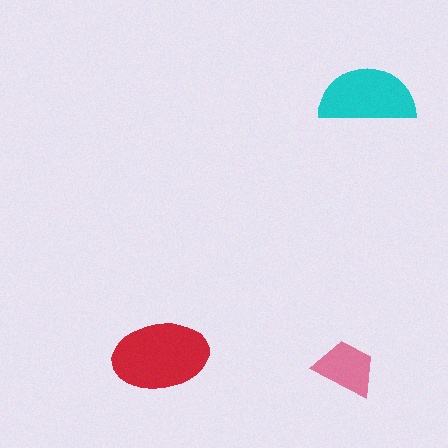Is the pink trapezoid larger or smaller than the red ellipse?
Smaller.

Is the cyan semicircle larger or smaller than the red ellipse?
Smaller.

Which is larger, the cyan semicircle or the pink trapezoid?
The cyan semicircle.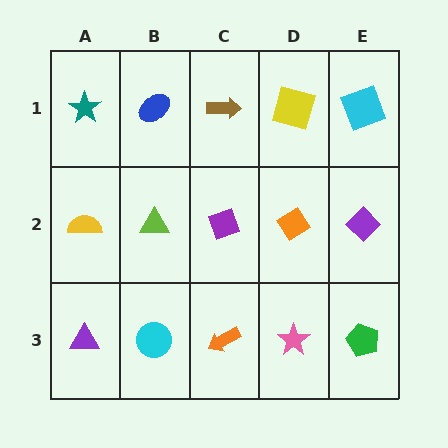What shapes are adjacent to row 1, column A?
A yellow semicircle (row 2, column A), a blue ellipse (row 1, column B).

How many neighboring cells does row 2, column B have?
4.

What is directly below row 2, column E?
A green pentagon.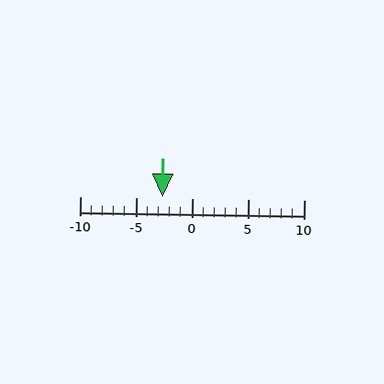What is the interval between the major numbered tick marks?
The major tick marks are spaced 5 units apart.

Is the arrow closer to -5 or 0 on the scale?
The arrow is closer to -5.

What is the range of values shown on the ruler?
The ruler shows values from -10 to 10.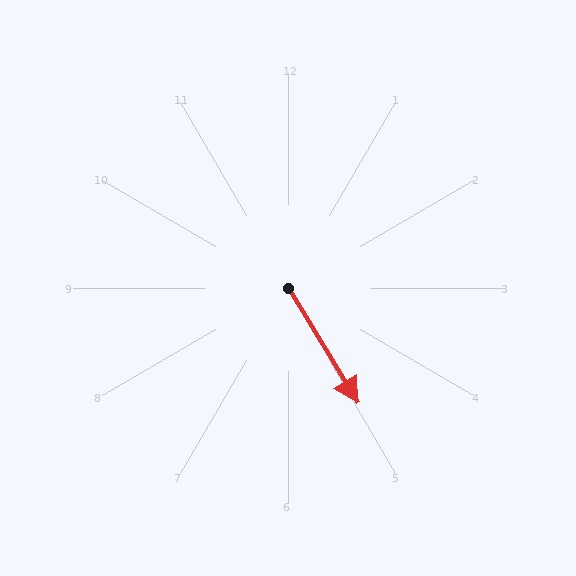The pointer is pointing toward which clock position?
Roughly 5 o'clock.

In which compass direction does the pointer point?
Southeast.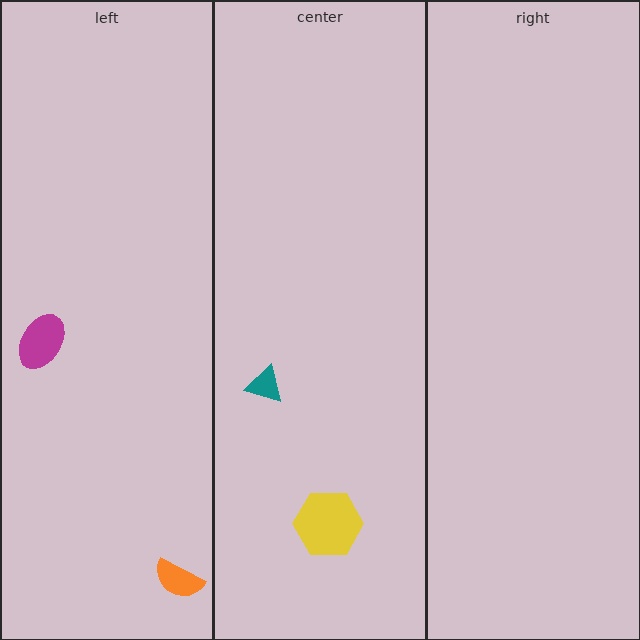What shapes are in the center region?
The yellow hexagon, the teal triangle.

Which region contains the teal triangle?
The center region.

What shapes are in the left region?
The magenta ellipse, the orange semicircle.